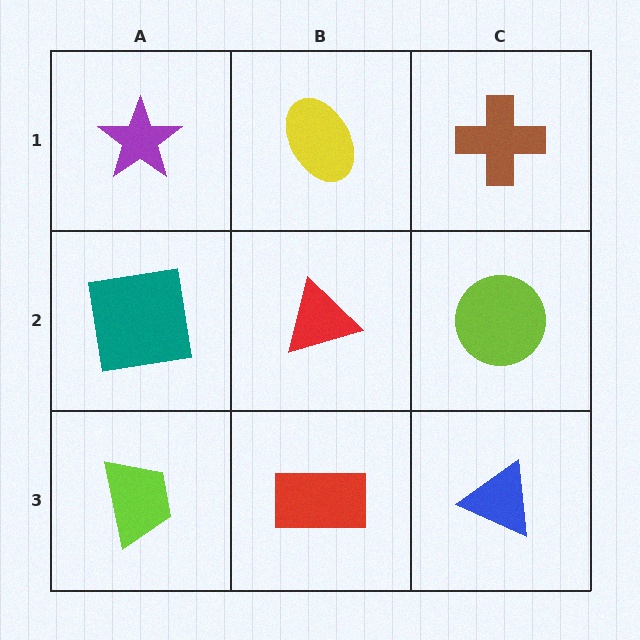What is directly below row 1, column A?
A teal square.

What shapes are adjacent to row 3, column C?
A lime circle (row 2, column C), a red rectangle (row 3, column B).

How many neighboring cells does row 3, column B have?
3.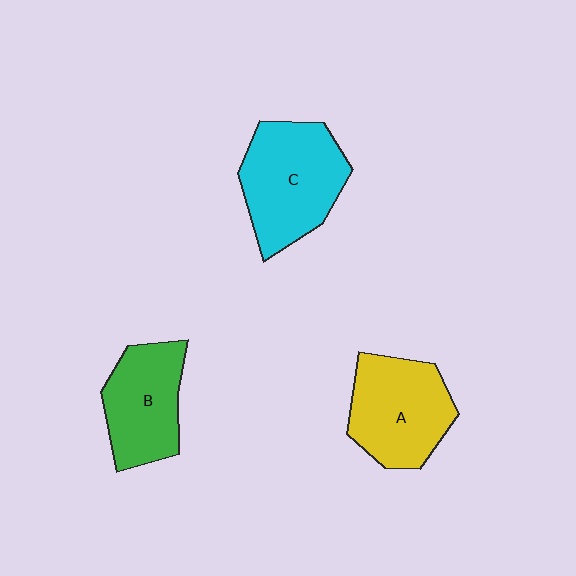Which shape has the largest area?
Shape C (cyan).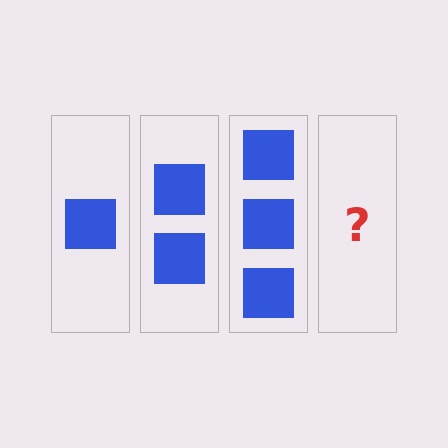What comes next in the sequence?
The next element should be 4 squares.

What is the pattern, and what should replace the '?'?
The pattern is that each step adds one more square. The '?' should be 4 squares.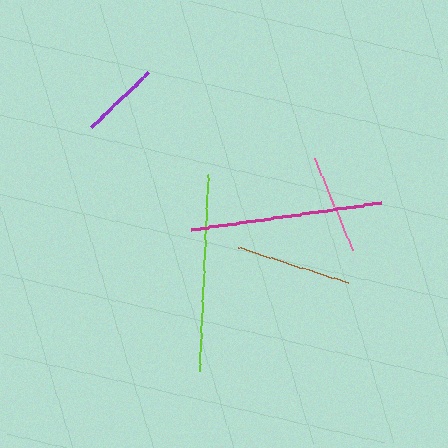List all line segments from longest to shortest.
From longest to shortest: lime, magenta, brown, pink, purple.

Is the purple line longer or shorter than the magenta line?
The magenta line is longer than the purple line.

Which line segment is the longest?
The lime line is the longest at approximately 197 pixels.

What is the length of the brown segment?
The brown segment is approximately 116 pixels long.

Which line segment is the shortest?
The purple line is the shortest at approximately 80 pixels.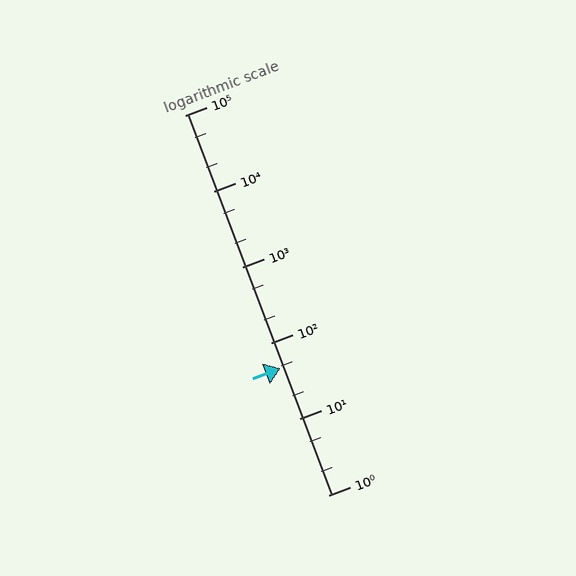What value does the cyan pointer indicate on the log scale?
The pointer indicates approximately 46.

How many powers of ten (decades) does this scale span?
The scale spans 5 decades, from 1 to 100000.